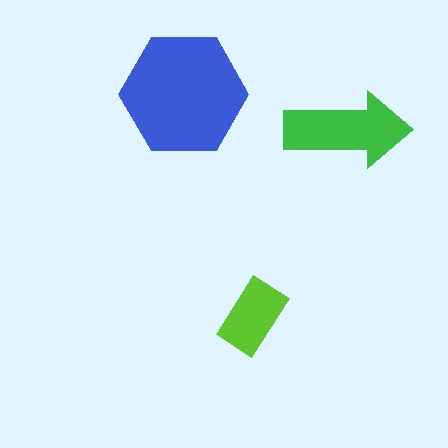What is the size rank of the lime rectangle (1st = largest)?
3rd.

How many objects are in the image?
There are 3 objects in the image.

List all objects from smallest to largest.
The lime rectangle, the green arrow, the blue hexagon.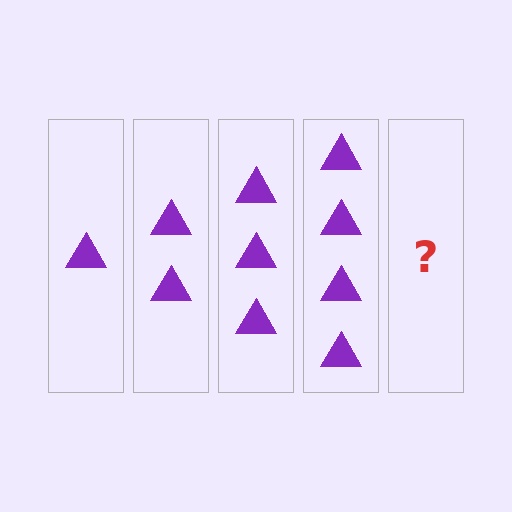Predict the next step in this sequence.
The next step is 5 triangles.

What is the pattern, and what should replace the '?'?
The pattern is that each step adds one more triangle. The '?' should be 5 triangles.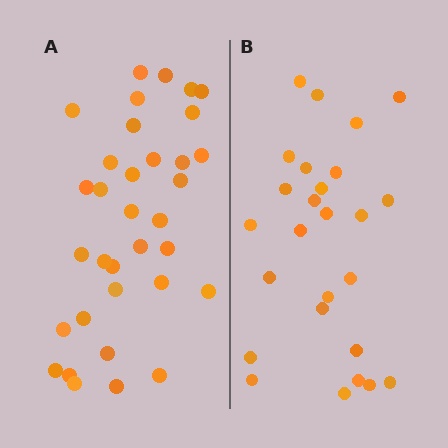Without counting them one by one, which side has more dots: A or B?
Region A (the left region) has more dots.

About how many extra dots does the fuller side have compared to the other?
Region A has roughly 8 or so more dots than region B.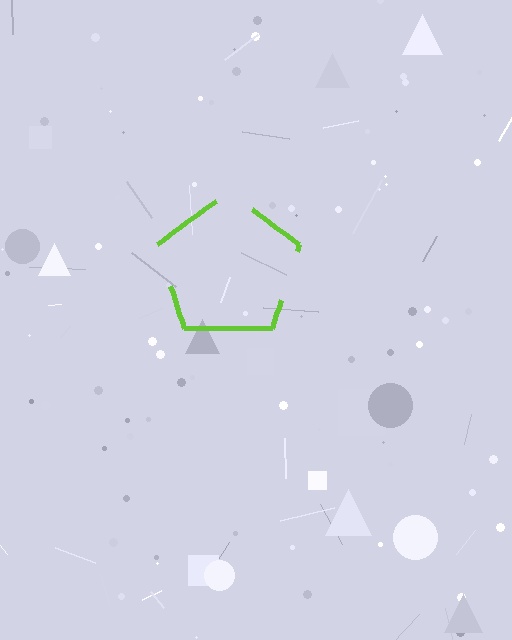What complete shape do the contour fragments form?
The contour fragments form a pentagon.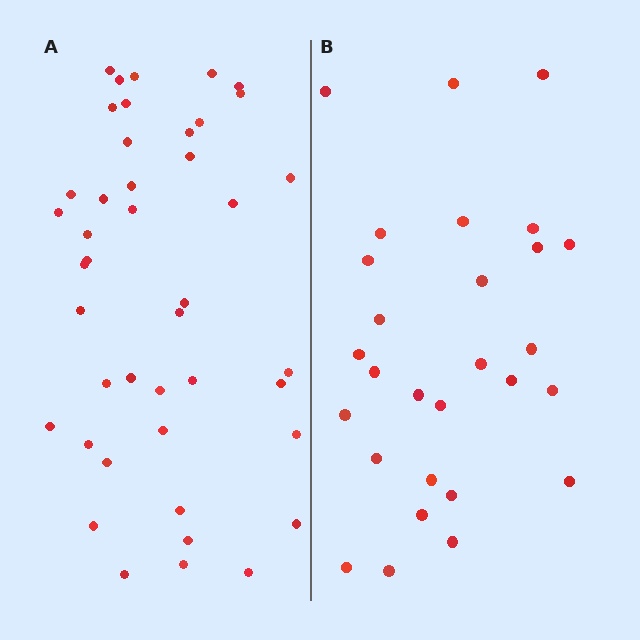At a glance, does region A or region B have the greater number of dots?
Region A (the left region) has more dots.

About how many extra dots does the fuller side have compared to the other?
Region A has approximately 15 more dots than region B.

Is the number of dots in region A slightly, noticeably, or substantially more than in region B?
Region A has substantially more. The ratio is roughly 1.5 to 1.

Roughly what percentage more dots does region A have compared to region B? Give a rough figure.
About 55% more.